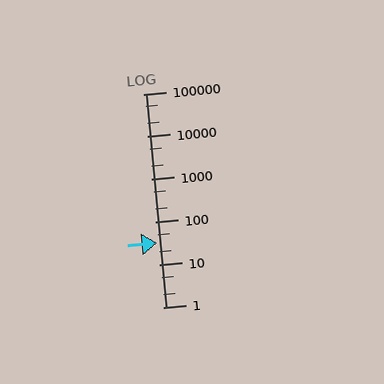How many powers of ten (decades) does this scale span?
The scale spans 5 decades, from 1 to 100000.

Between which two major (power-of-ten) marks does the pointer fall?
The pointer is between 10 and 100.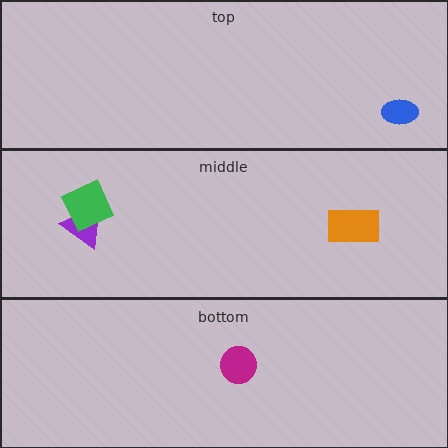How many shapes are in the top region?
1.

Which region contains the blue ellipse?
The top region.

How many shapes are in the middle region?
3.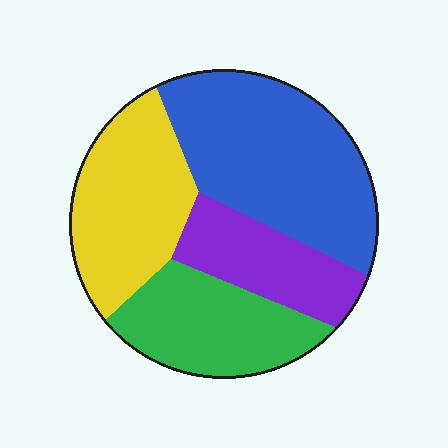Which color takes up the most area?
Blue, at roughly 35%.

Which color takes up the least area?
Purple, at roughly 15%.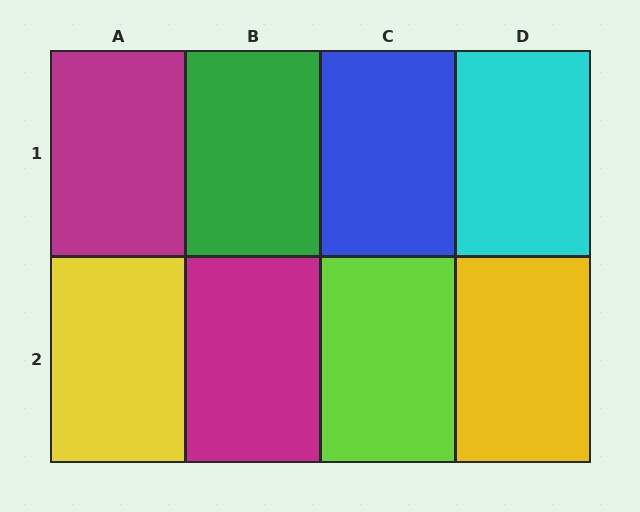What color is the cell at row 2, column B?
Magenta.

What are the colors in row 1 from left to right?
Magenta, green, blue, cyan.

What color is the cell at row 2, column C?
Lime.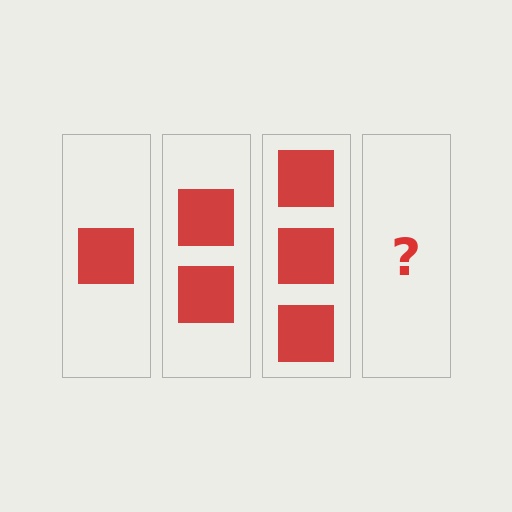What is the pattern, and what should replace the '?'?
The pattern is that each step adds one more square. The '?' should be 4 squares.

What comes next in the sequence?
The next element should be 4 squares.